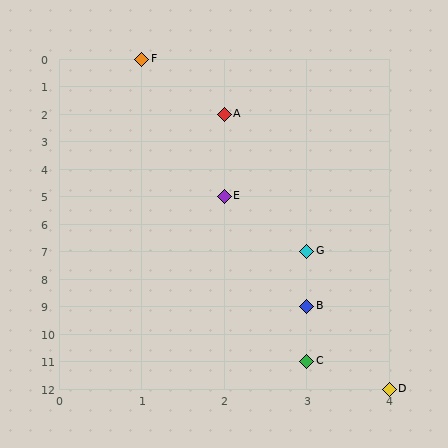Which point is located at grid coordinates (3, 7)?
Point G is at (3, 7).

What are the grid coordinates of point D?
Point D is at grid coordinates (4, 12).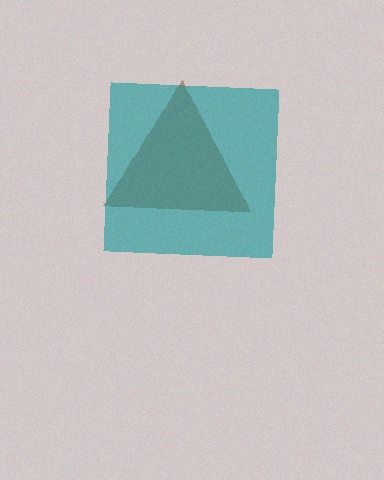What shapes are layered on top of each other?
The layered shapes are: a brown triangle, a teal square.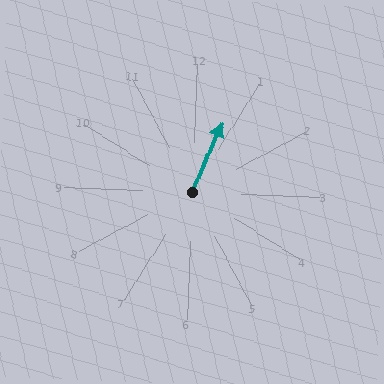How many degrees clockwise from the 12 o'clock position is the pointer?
Approximately 21 degrees.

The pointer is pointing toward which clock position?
Roughly 1 o'clock.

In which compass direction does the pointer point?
North.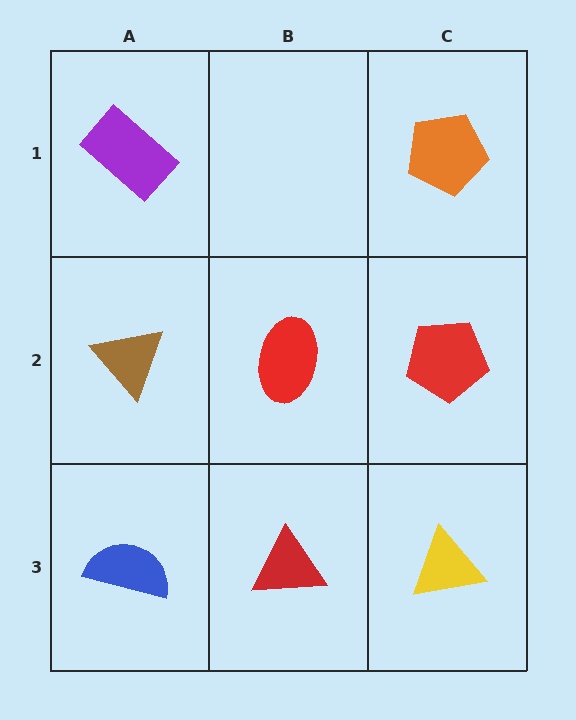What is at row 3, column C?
A yellow triangle.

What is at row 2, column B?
A red ellipse.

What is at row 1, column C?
An orange pentagon.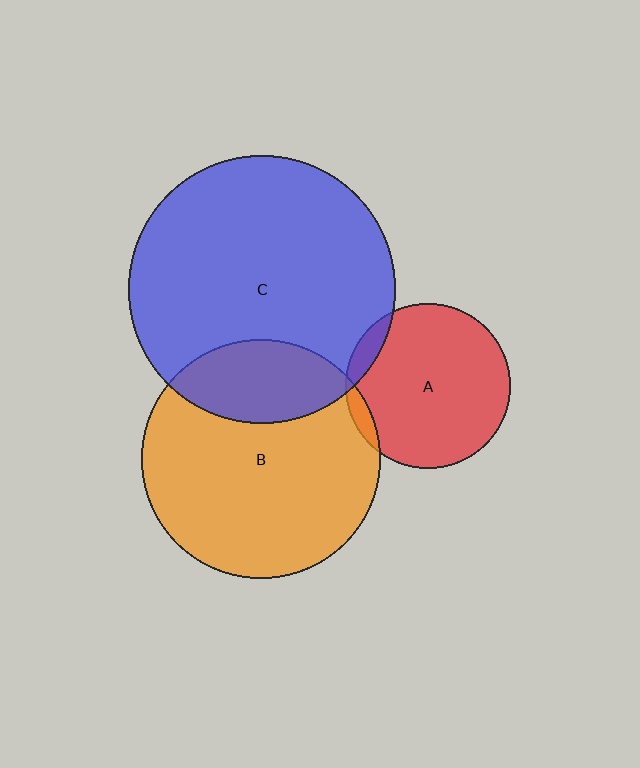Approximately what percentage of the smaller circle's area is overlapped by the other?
Approximately 5%.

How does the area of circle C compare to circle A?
Approximately 2.6 times.